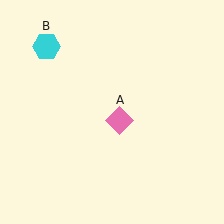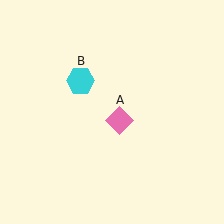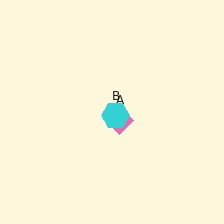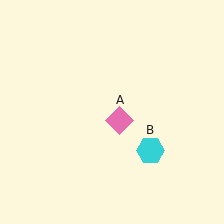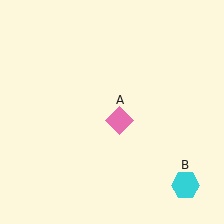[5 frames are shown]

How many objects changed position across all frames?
1 object changed position: cyan hexagon (object B).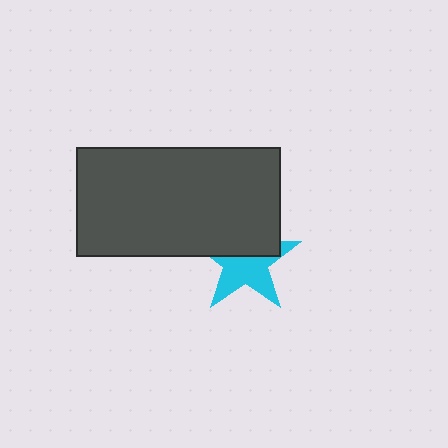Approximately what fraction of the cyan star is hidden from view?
Roughly 46% of the cyan star is hidden behind the dark gray rectangle.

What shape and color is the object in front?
The object in front is a dark gray rectangle.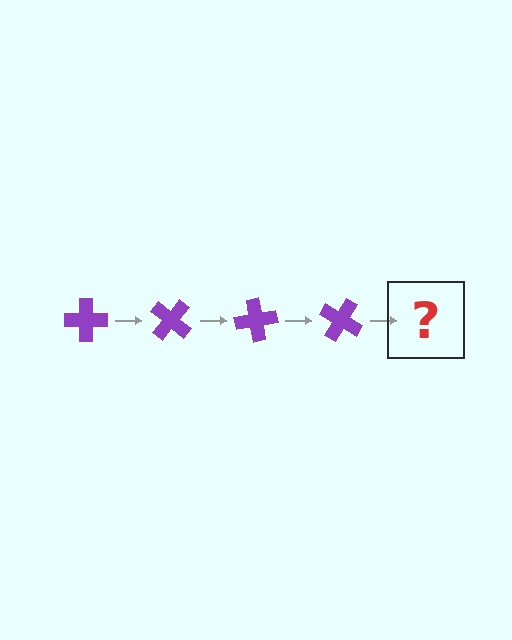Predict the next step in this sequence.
The next step is a purple cross rotated 160 degrees.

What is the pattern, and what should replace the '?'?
The pattern is that the cross rotates 40 degrees each step. The '?' should be a purple cross rotated 160 degrees.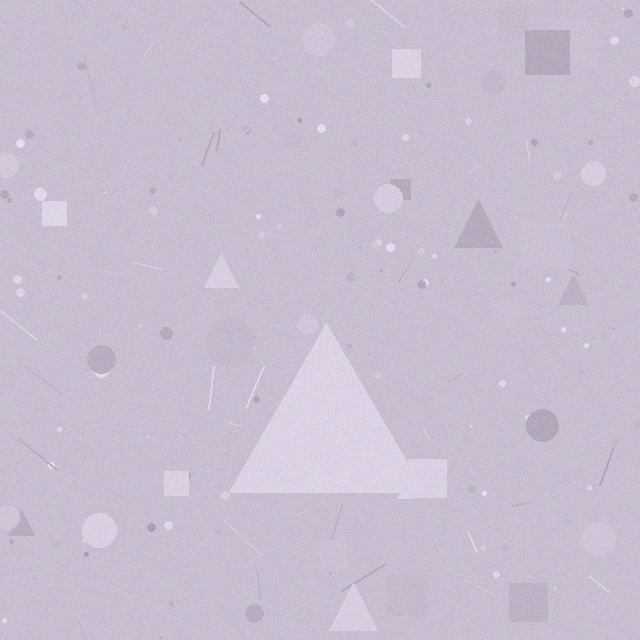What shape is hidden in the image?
A triangle is hidden in the image.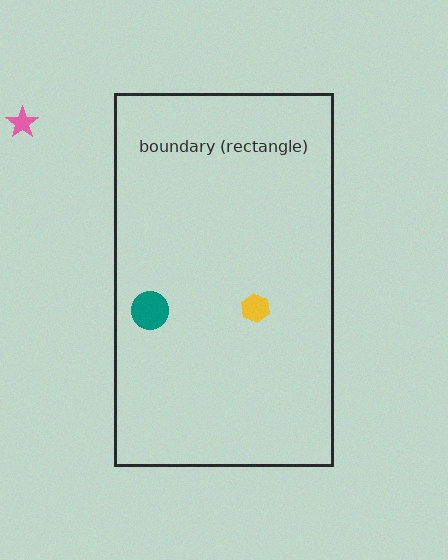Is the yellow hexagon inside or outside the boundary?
Inside.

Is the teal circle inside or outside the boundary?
Inside.